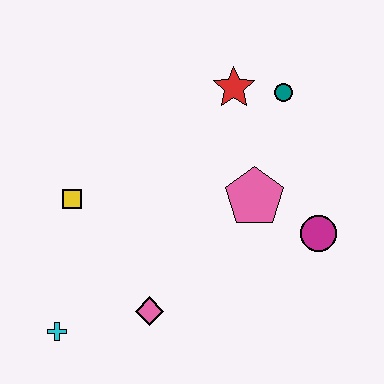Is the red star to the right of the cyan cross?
Yes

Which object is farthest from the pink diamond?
The teal circle is farthest from the pink diamond.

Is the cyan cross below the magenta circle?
Yes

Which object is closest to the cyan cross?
The pink diamond is closest to the cyan cross.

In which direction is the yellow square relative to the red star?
The yellow square is to the left of the red star.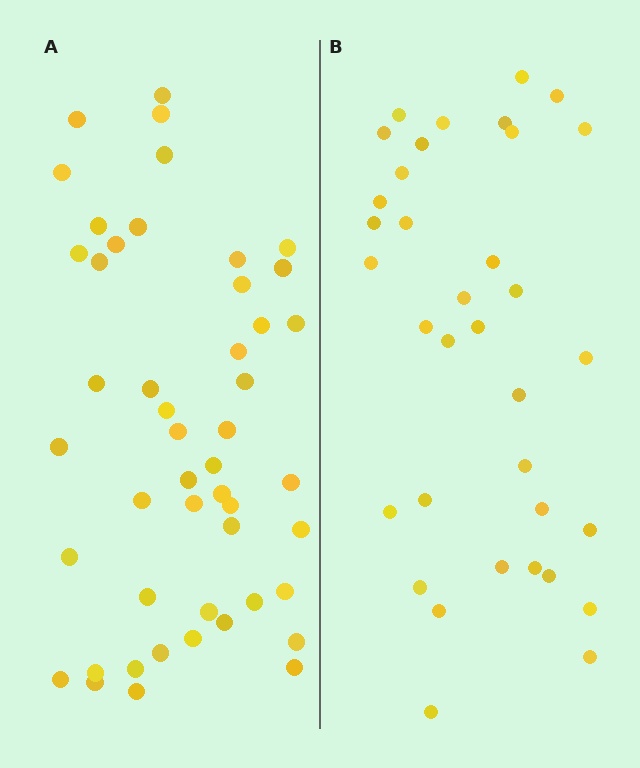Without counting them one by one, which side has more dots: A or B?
Region A (the left region) has more dots.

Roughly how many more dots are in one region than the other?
Region A has approximately 15 more dots than region B.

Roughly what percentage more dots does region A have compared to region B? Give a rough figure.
About 35% more.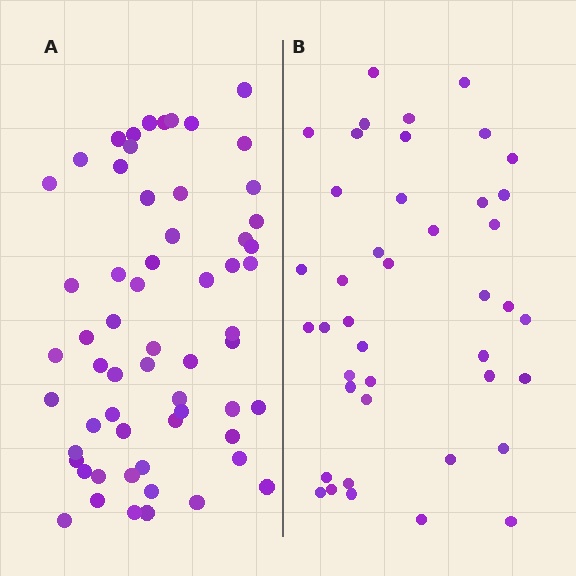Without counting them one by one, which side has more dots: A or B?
Region A (the left region) has more dots.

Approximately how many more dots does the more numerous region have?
Region A has approximately 20 more dots than region B.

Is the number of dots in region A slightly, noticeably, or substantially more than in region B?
Region A has noticeably more, but not dramatically so. The ratio is roughly 1.4 to 1.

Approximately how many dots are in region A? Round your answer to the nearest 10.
About 60 dots.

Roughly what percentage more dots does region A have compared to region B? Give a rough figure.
About 45% more.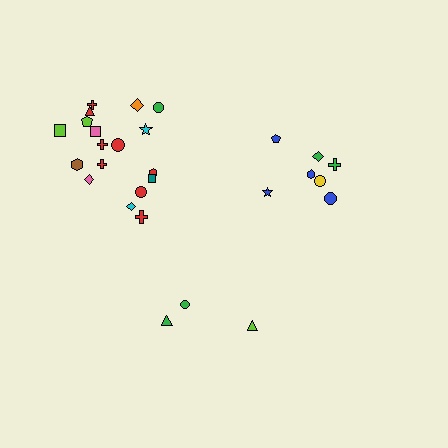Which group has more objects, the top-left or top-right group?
The top-left group.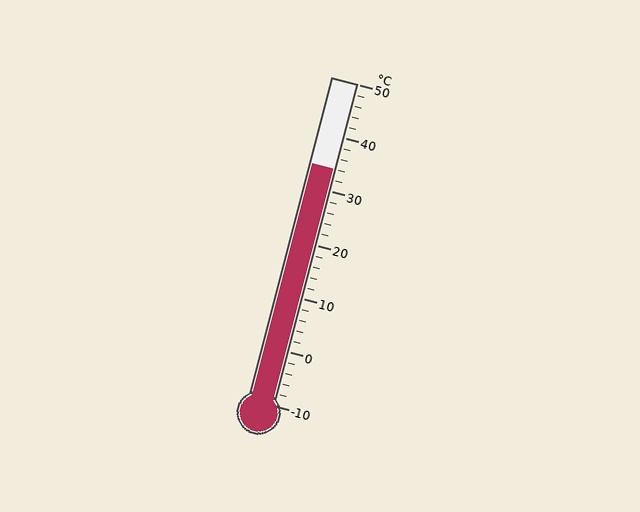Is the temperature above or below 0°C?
The temperature is above 0°C.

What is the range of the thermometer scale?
The thermometer scale ranges from -10°C to 50°C.